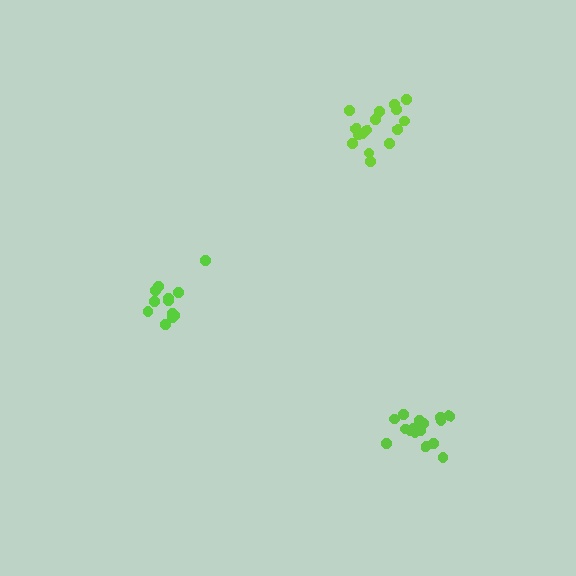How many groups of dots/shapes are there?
There are 3 groups.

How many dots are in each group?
Group 1: 12 dots, Group 2: 16 dots, Group 3: 16 dots (44 total).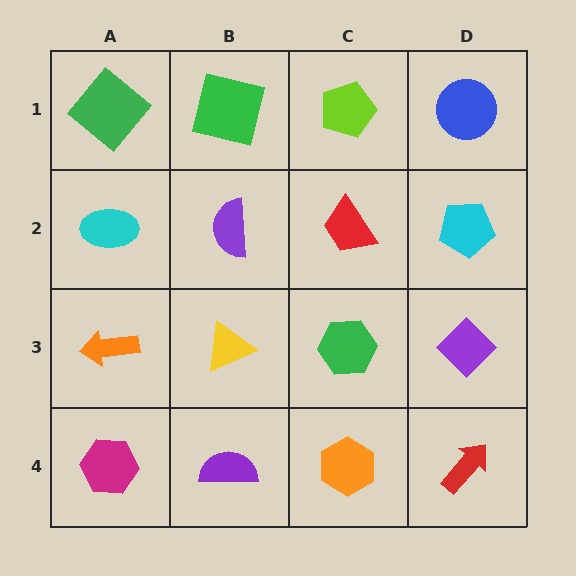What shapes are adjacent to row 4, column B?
A yellow triangle (row 3, column B), a magenta hexagon (row 4, column A), an orange hexagon (row 4, column C).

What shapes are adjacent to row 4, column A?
An orange arrow (row 3, column A), a purple semicircle (row 4, column B).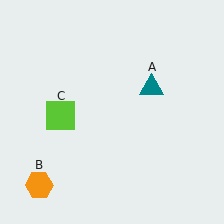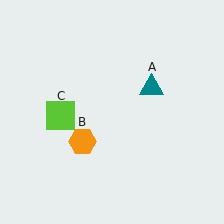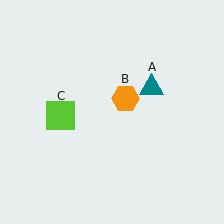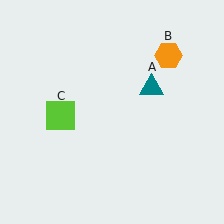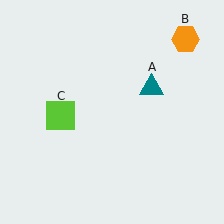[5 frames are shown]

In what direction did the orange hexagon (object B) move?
The orange hexagon (object B) moved up and to the right.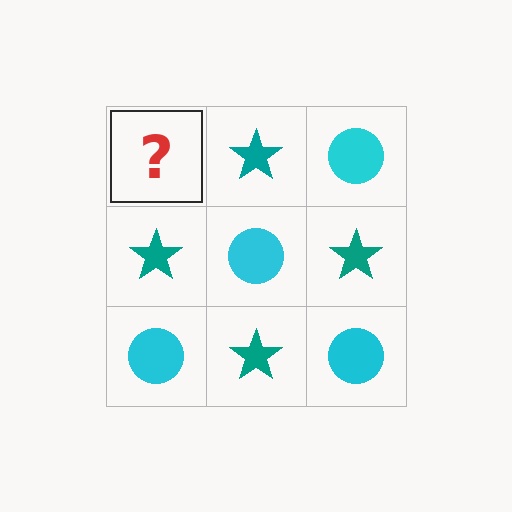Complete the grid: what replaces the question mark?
The question mark should be replaced with a cyan circle.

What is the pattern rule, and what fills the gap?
The rule is that it alternates cyan circle and teal star in a checkerboard pattern. The gap should be filled with a cyan circle.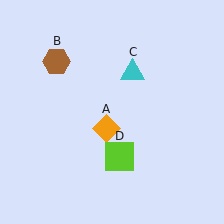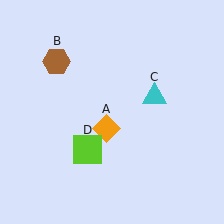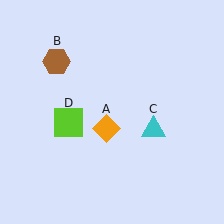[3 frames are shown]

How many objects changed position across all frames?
2 objects changed position: cyan triangle (object C), lime square (object D).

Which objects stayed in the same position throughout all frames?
Orange diamond (object A) and brown hexagon (object B) remained stationary.